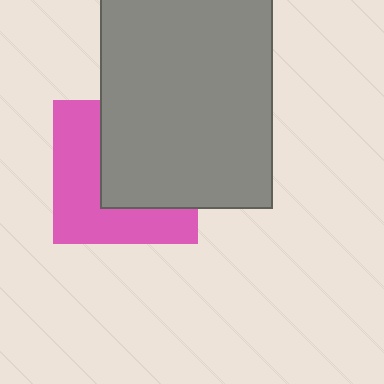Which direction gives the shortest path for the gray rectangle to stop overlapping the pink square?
Moving toward the upper-right gives the shortest separation.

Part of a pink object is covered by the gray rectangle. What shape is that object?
It is a square.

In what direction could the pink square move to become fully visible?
The pink square could move toward the lower-left. That would shift it out from behind the gray rectangle entirely.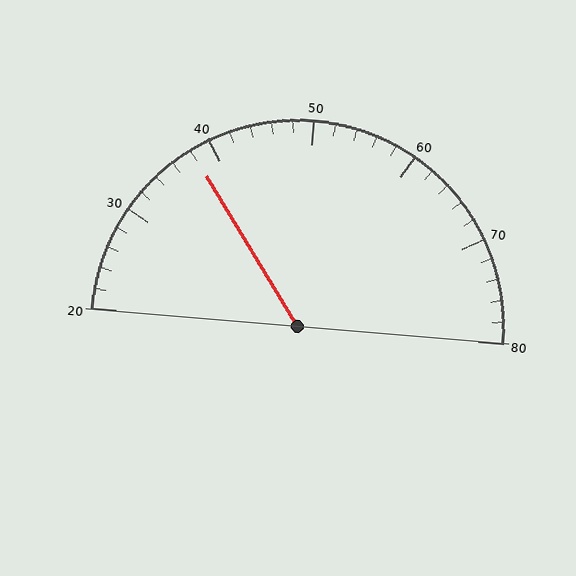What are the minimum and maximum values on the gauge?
The gauge ranges from 20 to 80.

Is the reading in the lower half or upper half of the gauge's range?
The reading is in the lower half of the range (20 to 80).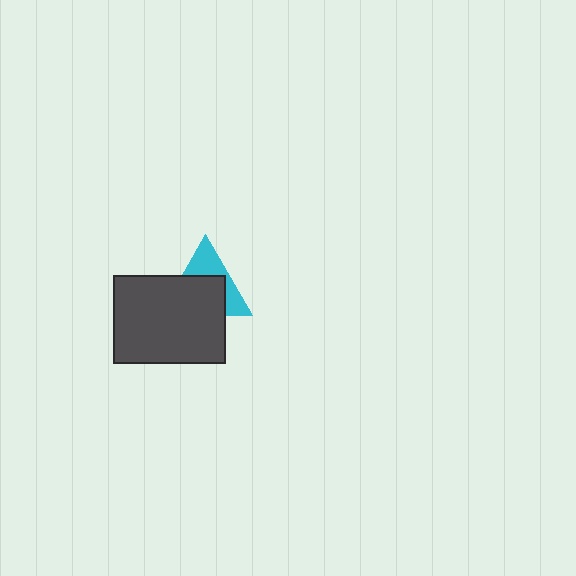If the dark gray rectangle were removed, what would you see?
You would see the complete cyan triangle.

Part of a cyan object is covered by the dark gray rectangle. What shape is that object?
It is a triangle.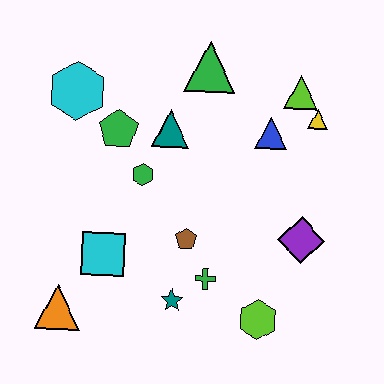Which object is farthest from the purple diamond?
The cyan hexagon is farthest from the purple diamond.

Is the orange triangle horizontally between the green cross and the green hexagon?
No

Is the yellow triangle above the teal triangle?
Yes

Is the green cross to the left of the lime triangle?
Yes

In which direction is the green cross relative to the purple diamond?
The green cross is to the left of the purple diamond.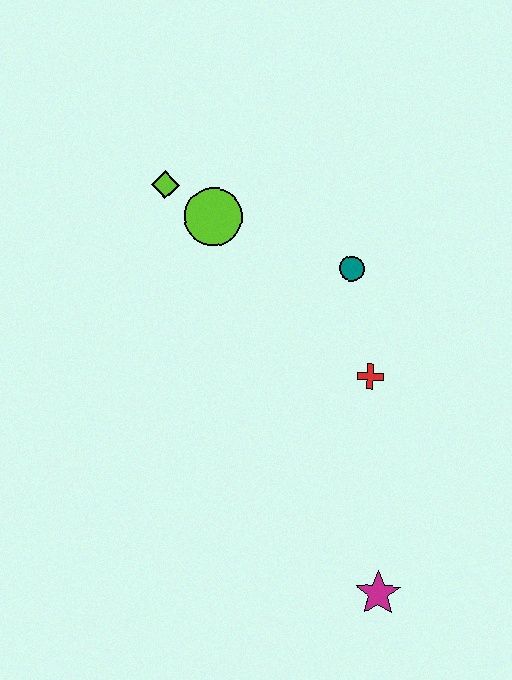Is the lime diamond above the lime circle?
Yes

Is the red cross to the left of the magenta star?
Yes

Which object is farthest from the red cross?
The lime diamond is farthest from the red cross.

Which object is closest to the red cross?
The teal circle is closest to the red cross.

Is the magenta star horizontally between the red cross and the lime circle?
No